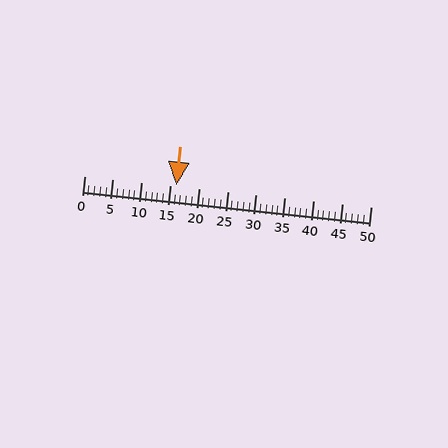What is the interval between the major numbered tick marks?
The major tick marks are spaced 5 units apart.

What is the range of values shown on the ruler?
The ruler shows values from 0 to 50.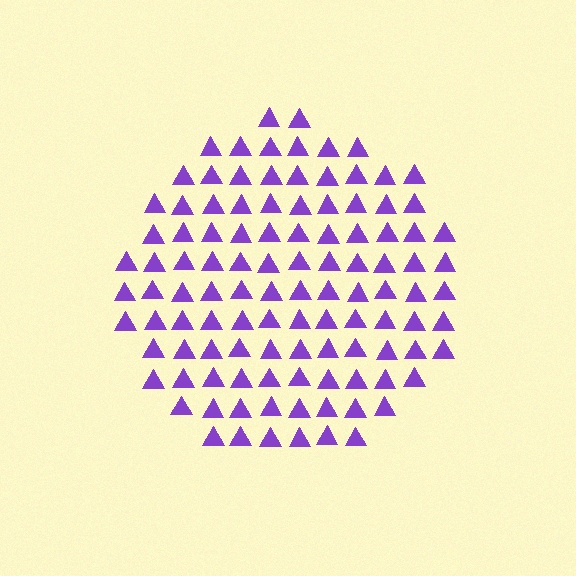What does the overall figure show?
The overall figure shows a circle.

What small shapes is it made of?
It is made of small triangles.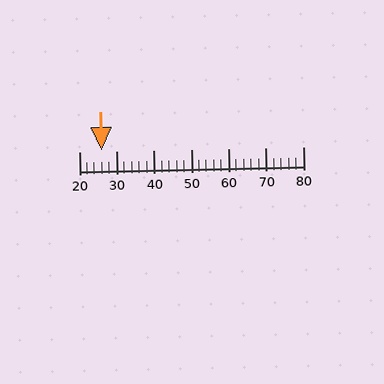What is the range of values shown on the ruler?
The ruler shows values from 20 to 80.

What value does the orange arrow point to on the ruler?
The orange arrow points to approximately 26.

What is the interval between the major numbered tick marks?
The major tick marks are spaced 10 units apart.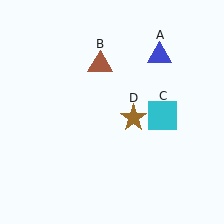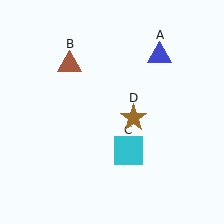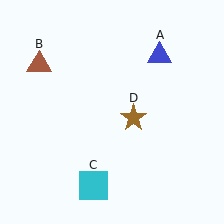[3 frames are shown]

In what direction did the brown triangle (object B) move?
The brown triangle (object B) moved left.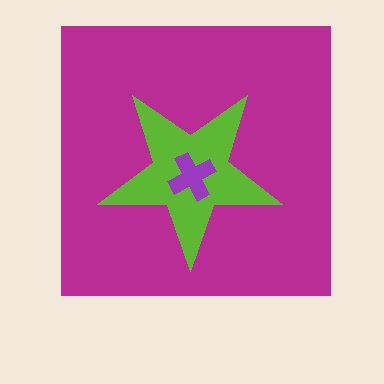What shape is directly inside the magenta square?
The lime star.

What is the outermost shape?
The magenta square.